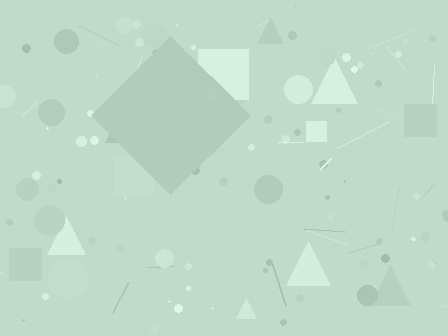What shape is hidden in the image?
A diamond is hidden in the image.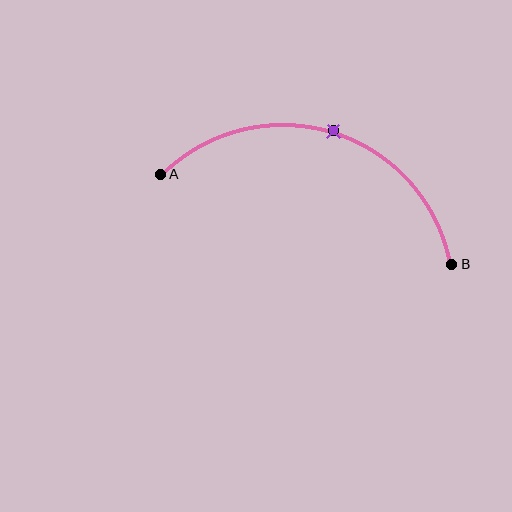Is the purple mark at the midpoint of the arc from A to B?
Yes. The purple mark lies on the arc at equal arc-length from both A and B — it is the arc midpoint.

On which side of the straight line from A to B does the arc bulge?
The arc bulges above the straight line connecting A and B.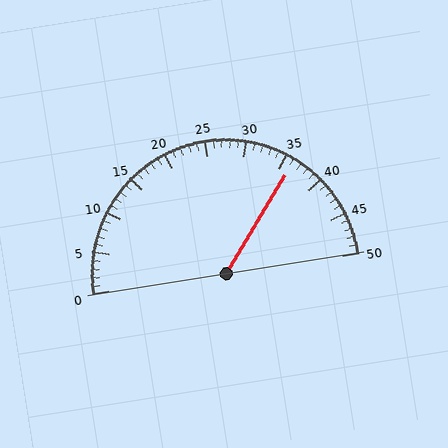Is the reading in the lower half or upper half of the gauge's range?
The reading is in the upper half of the range (0 to 50).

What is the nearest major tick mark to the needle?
The nearest major tick mark is 35.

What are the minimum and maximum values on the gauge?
The gauge ranges from 0 to 50.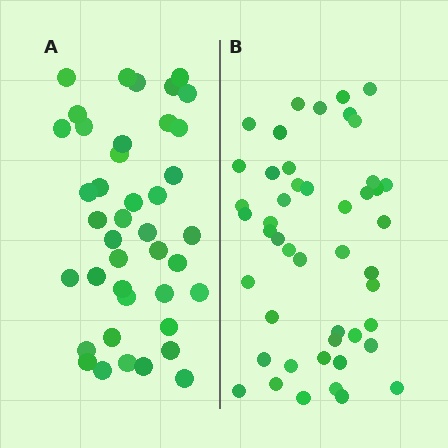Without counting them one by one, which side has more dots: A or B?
Region B (the right region) has more dots.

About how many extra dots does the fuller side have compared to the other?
Region B has about 6 more dots than region A.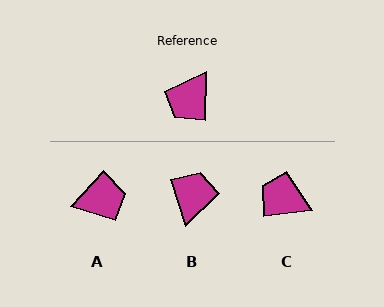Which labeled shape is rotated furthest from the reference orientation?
B, about 161 degrees away.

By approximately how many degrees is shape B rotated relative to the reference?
Approximately 161 degrees clockwise.